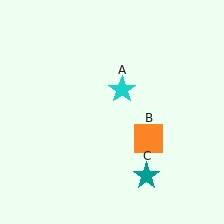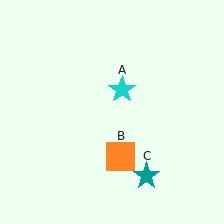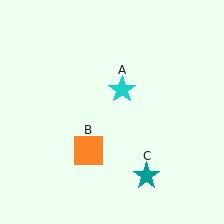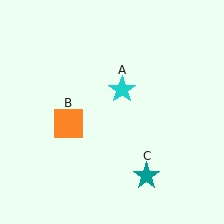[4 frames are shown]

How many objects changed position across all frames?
1 object changed position: orange square (object B).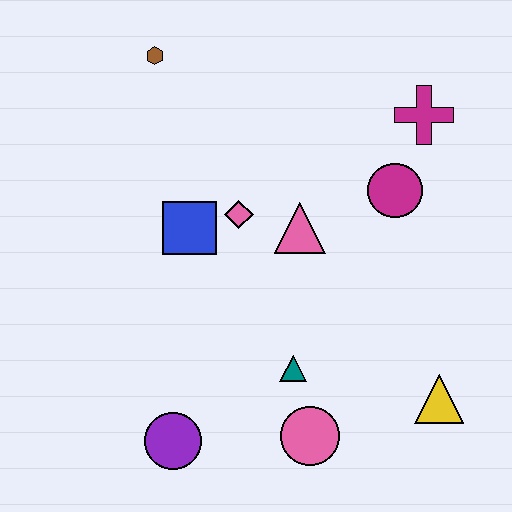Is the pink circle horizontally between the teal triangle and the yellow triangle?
Yes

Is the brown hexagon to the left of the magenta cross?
Yes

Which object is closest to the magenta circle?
The magenta cross is closest to the magenta circle.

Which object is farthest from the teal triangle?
The brown hexagon is farthest from the teal triangle.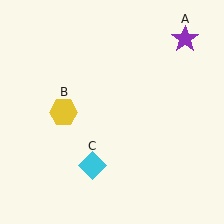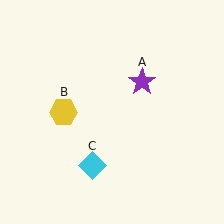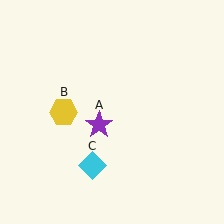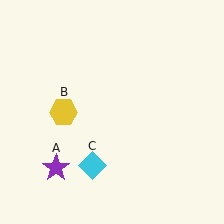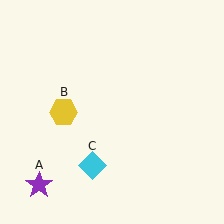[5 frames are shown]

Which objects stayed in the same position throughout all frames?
Yellow hexagon (object B) and cyan diamond (object C) remained stationary.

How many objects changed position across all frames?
1 object changed position: purple star (object A).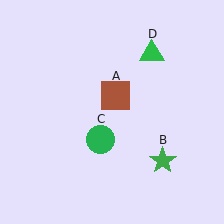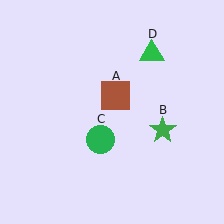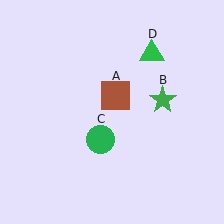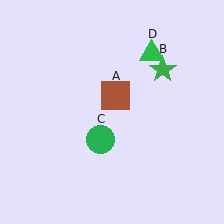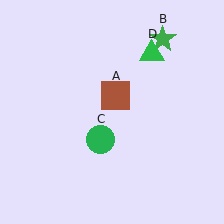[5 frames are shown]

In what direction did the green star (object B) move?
The green star (object B) moved up.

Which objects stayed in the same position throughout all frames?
Brown square (object A) and green circle (object C) and green triangle (object D) remained stationary.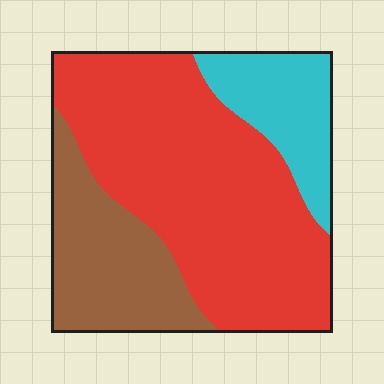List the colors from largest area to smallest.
From largest to smallest: red, brown, cyan.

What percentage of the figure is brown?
Brown covers about 25% of the figure.